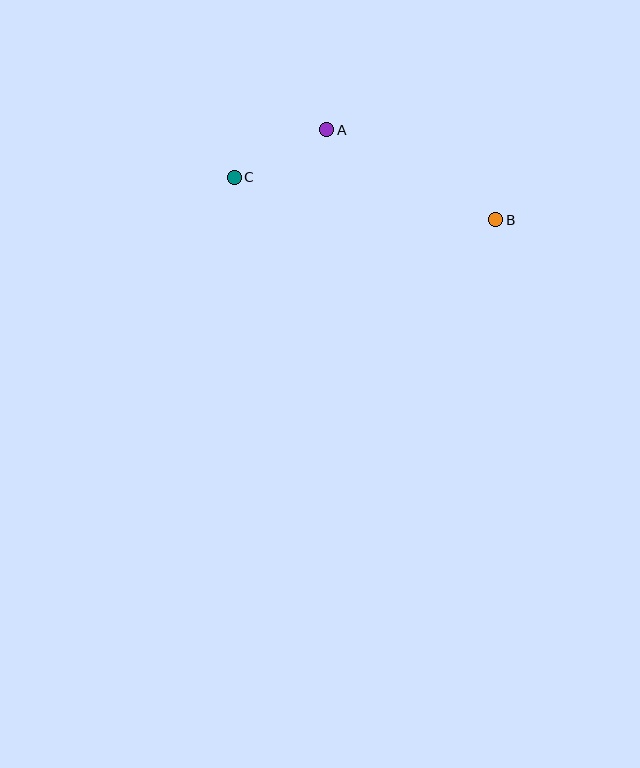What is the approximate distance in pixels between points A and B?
The distance between A and B is approximately 192 pixels.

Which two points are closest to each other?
Points A and C are closest to each other.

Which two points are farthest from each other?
Points B and C are farthest from each other.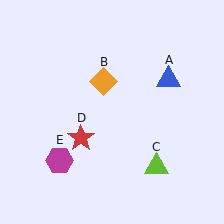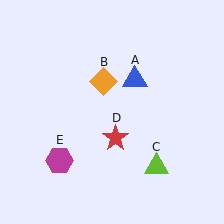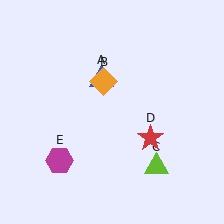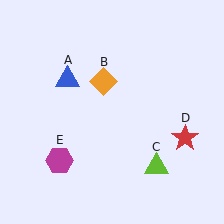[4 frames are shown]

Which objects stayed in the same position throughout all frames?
Orange diamond (object B) and lime triangle (object C) and magenta hexagon (object E) remained stationary.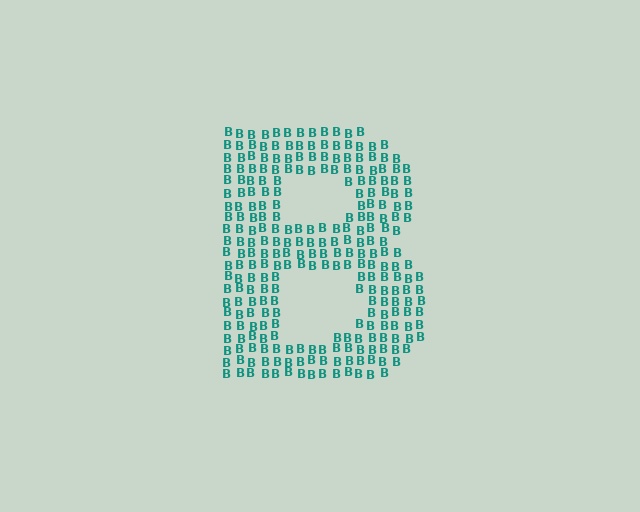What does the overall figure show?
The overall figure shows the letter B.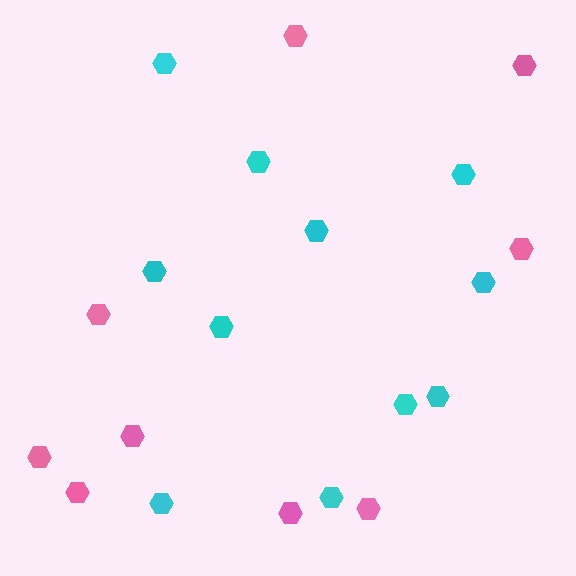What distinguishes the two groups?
There are 2 groups: one group of cyan hexagons (11) and one group of pink hexagons (9).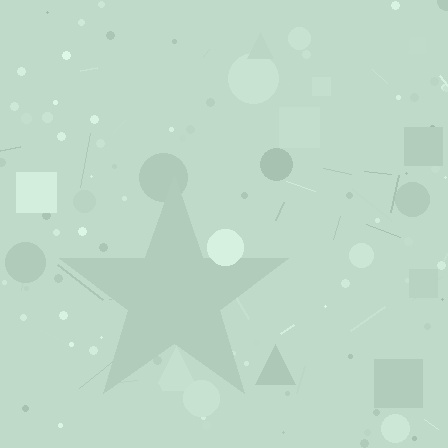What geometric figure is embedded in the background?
A star is embedded in the background.